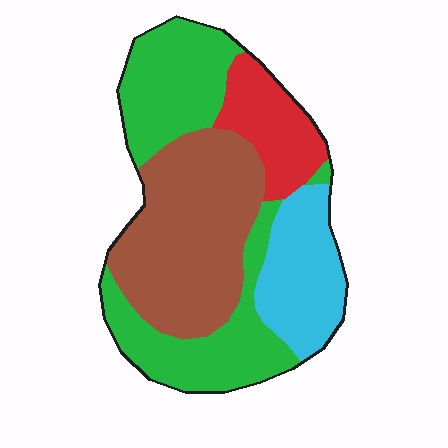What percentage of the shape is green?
Green takes up between a quarter and a half of the shape.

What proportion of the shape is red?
Red covers around 15% of the shape.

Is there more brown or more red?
Brown.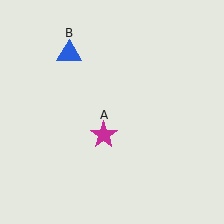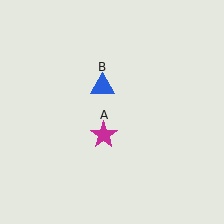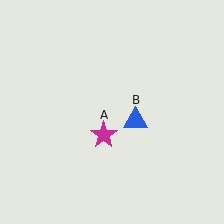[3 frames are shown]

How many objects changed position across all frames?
1 object changed position: blue triangle (object B).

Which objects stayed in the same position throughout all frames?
Magenta star (object A) remained stationary.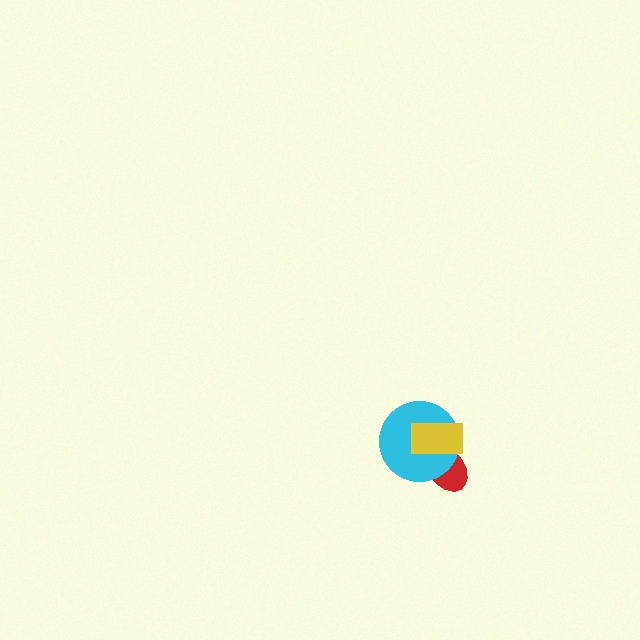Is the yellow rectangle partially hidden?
No, no other shape covers it.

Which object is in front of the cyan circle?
The yellow rectangle is in front of the cyan circle.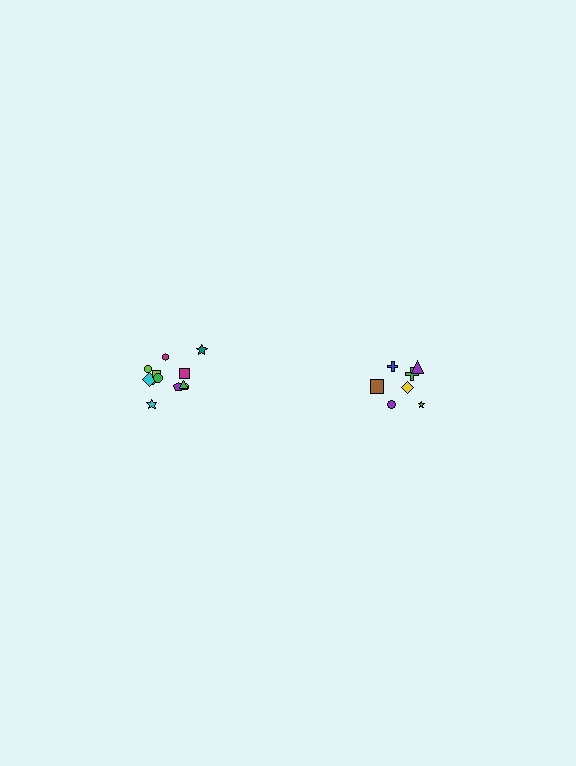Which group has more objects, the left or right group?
The left group.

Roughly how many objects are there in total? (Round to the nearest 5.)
Roughly 20 objects in total.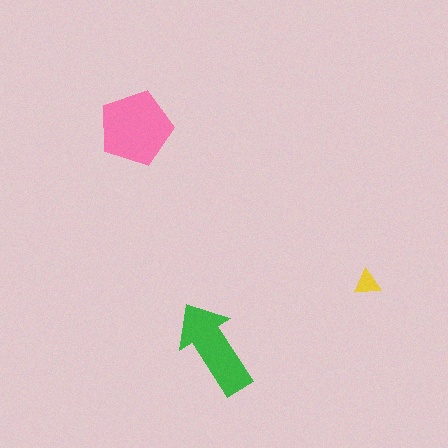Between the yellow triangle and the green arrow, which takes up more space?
The green arrow.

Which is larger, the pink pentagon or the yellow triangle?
The pink pentagon.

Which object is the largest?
The pink pentagon.